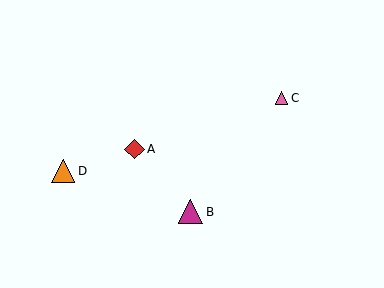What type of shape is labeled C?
Shape C is a pink triangle.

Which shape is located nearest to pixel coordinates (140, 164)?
The red diamond (labeled A) at (134, 149) is nearest to that location.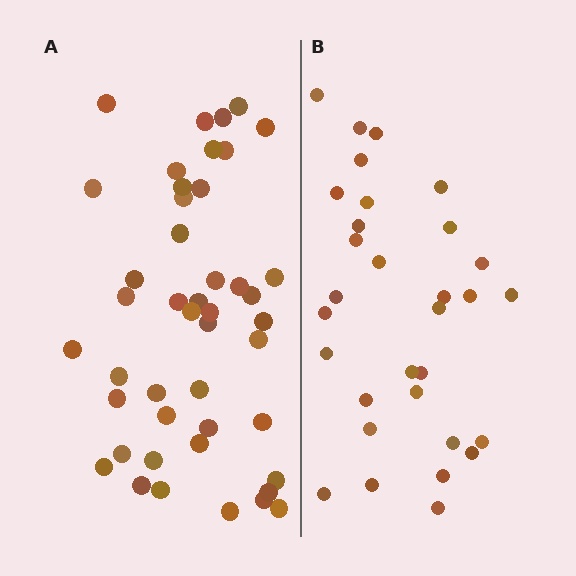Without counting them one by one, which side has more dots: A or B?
Region A (the left region) has more dots.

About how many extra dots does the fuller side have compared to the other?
Region A has approximately 15 more dots than region B.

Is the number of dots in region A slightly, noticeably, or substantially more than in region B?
Region A has substantially more. The ratio is roughly 1.5 to 1.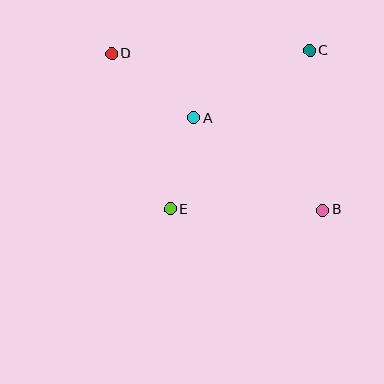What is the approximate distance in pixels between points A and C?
The distance between A and C is approximately 134 pixels.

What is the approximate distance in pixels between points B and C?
The distance between B and C is approximately 161 pixels.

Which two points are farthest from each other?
Points B and D are farthest from each other.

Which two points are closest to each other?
Points A and E are closest to each other.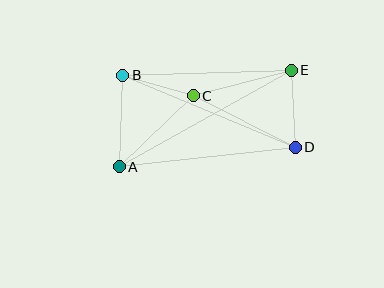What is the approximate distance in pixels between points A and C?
The distance between A and C is approximately 102 pixels.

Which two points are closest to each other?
Points B and C are closest to each other.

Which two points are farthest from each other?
Points A and E are farthest from each other.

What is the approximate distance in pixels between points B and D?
The distance between B and D is approximately 187 pixels.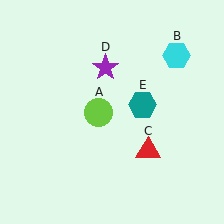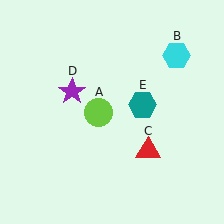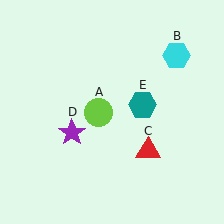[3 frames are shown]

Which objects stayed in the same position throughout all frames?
Lime circle (object A) and cyan hexagon (object B) and red triangle (object C) and teal hexagon (object E) remained stationary.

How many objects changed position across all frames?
1 object changed position: purple star (object D).